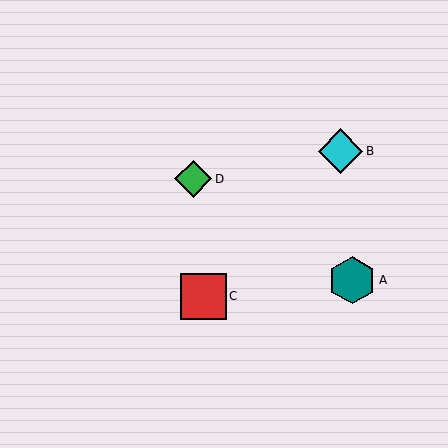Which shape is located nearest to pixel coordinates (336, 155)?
The cyan diamond (labeled B) at (340, 151) is nearest to that location.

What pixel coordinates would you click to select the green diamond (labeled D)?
Click at (193, 179) to select the green diamond D.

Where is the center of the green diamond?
The center of the green diamond is at (193, 179).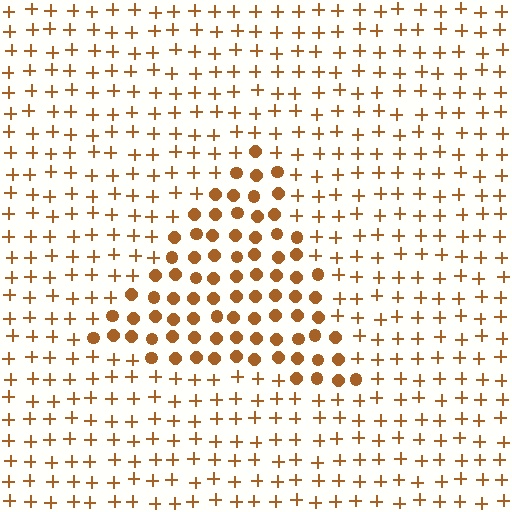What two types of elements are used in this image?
The image uses circles inside the triangle region and plus signs outside it.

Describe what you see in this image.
The image is filled with small brown elements arranged in a uniform grid. A triangle-shaped region contains circles, while the surrounding area contains plus signs. The boundary is defined purely by the change in element shape.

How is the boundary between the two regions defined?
The boundary is defined by a change in element shape: circles inside vs. plus signs outside. All elements share the same color and spacing.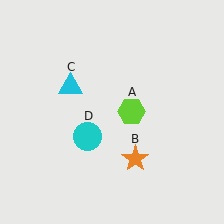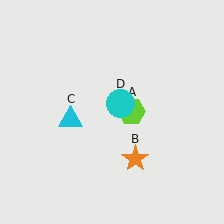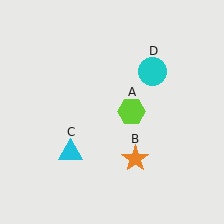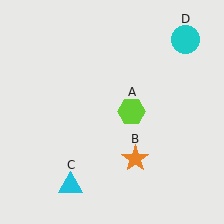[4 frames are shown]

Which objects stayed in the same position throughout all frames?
Lime hexagon (object A) and orange star (object B) remained stationary.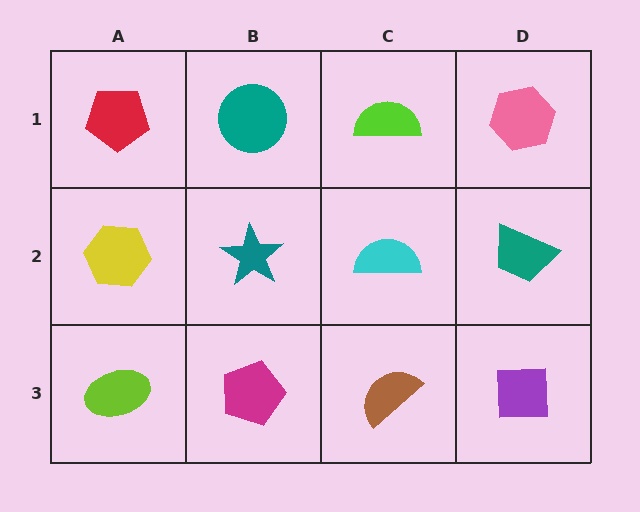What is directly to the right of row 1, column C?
A pink hexagon.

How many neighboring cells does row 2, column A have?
3.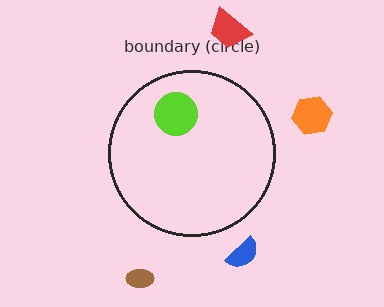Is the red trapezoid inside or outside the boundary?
Outside.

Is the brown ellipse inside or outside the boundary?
Outside.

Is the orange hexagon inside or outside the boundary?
Outside.